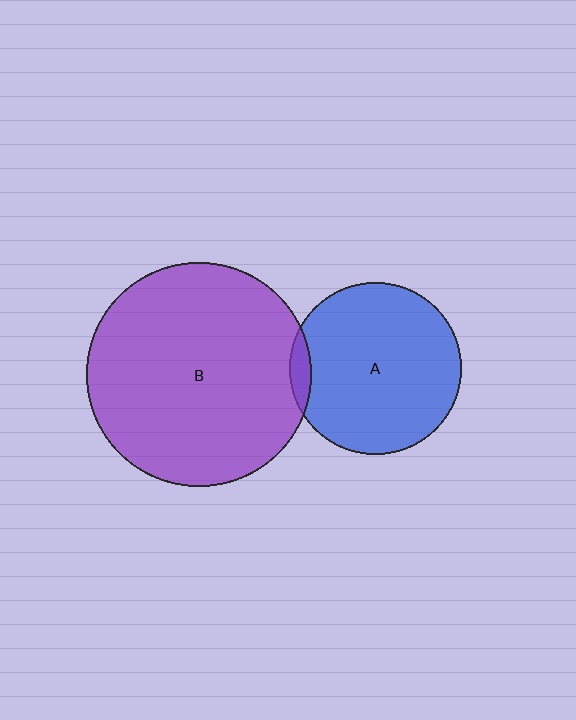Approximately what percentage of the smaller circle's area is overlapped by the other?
Approximately 5%.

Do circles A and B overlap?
Yes.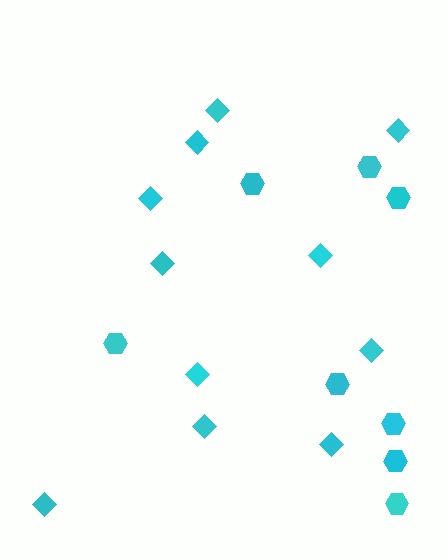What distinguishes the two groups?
There are 2 groups: one group of hexagons (8) and one group of diamonds (11).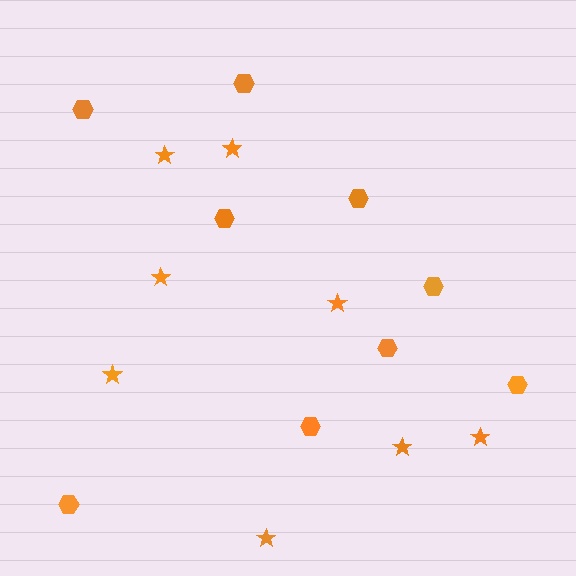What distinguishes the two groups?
There are 2 groups: one group of hexagons (9) and one group of stars (8).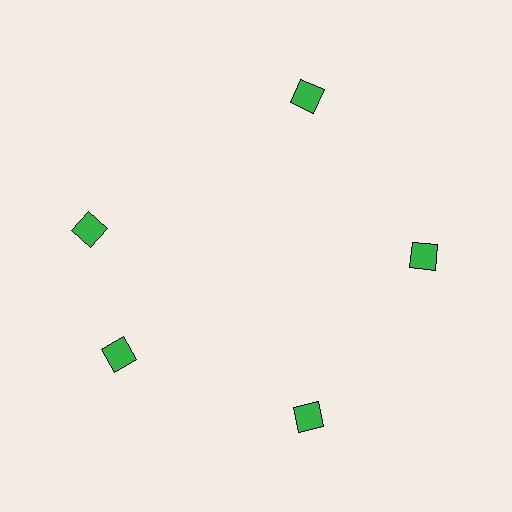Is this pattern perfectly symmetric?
No. The 5 green diamonds are arranged in a ring, but one element near the 10 o'clock position is rotated out of alignment along the ring, breaking the 5-fold rotational symmetry.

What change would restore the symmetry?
The symmetry would be restored by rotating it back into even spacing with its neighbors so that all 5 diamonds sit at equal angles and equal distance from the center.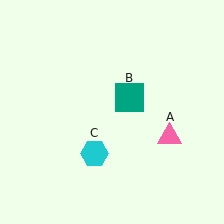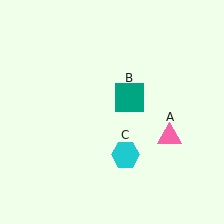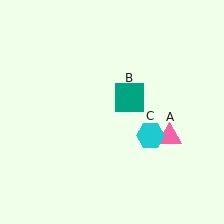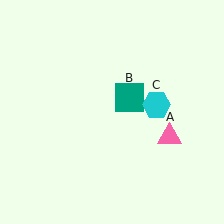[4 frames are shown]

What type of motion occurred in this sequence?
The cyan hexagon (object C) rotated counterclockwise around the center of the scene.